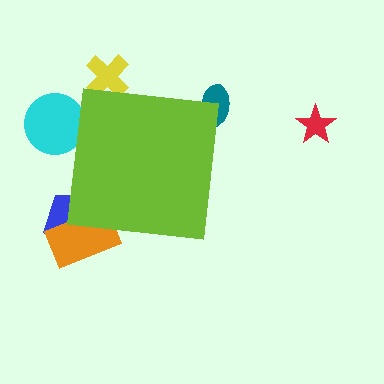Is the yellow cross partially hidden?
Yes, the yellow cross is partially hidden behind the lime square.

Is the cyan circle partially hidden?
Yes, the cyan circle is partially hidden behind the lime square.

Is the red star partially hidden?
No, the red star is fully visible.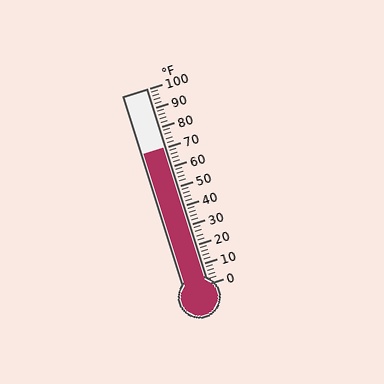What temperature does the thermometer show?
The thermometer shows approximately 70°F.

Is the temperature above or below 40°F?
The temperature is above 40°F.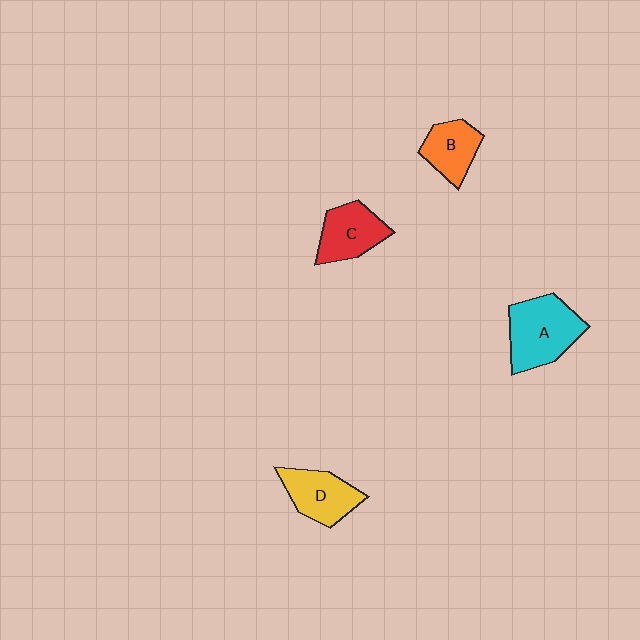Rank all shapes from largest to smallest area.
From largest to smallest: A (cyan), D (yellow), C (red), B (orange).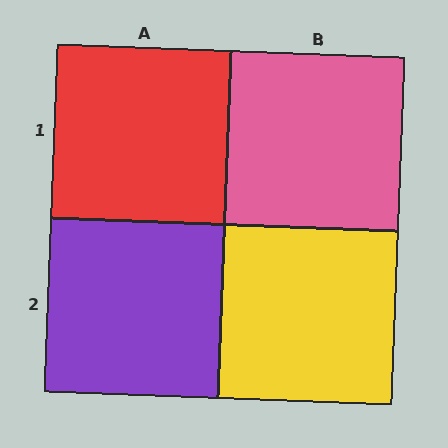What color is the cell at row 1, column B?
Pink.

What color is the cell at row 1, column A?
Red.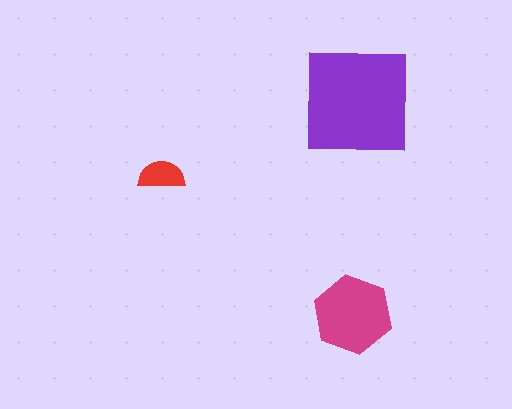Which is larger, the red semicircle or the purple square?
The purple square.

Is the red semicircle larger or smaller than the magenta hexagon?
Smaller.